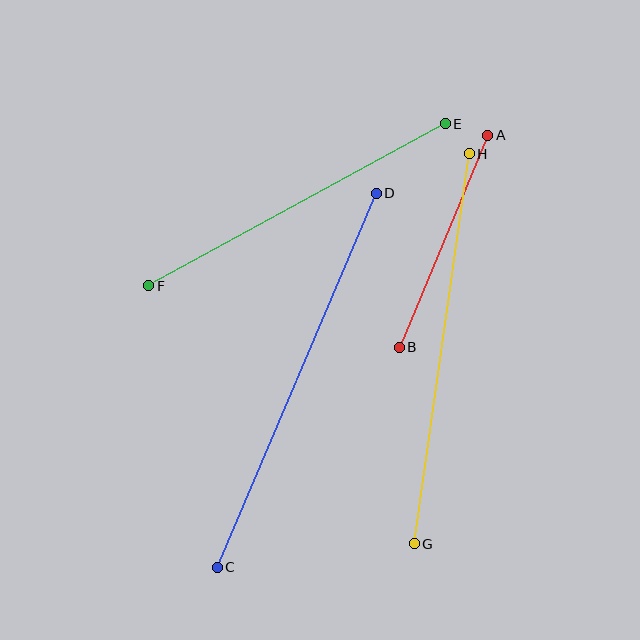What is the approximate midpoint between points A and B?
The midpoint is at approximately (443, 241) pixels.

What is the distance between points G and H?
The distance is approximately 394 pixels.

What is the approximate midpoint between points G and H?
The midpoint is at approximately (442, 349) pixels.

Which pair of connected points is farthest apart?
Points C and D are farthest apart.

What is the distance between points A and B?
The distance is approximately 230 pixels.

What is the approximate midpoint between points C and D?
The midpoint is at approximately (297, 380) pixels.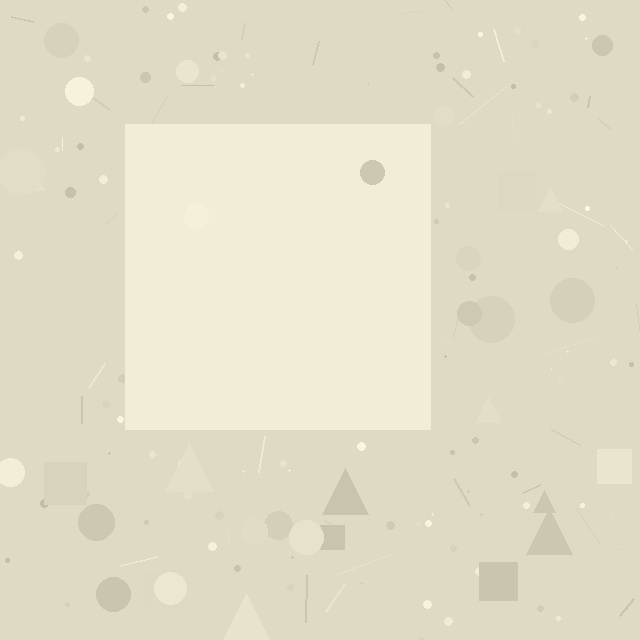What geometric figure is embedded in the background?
A square is embedded in the background.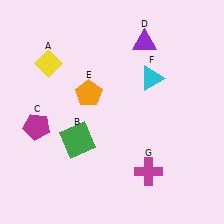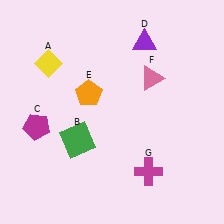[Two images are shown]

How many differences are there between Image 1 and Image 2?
There is 1 difference between the two images.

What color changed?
The triangle (F) changed from cyan in Image 1 to pink in Image 2.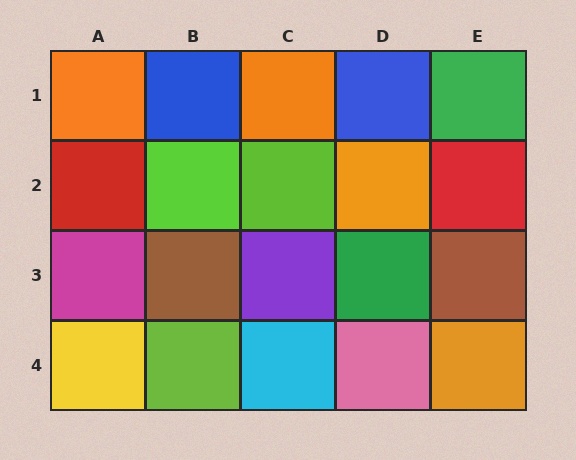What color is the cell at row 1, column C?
Orange.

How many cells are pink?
1 cell is pink.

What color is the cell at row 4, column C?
Cyan.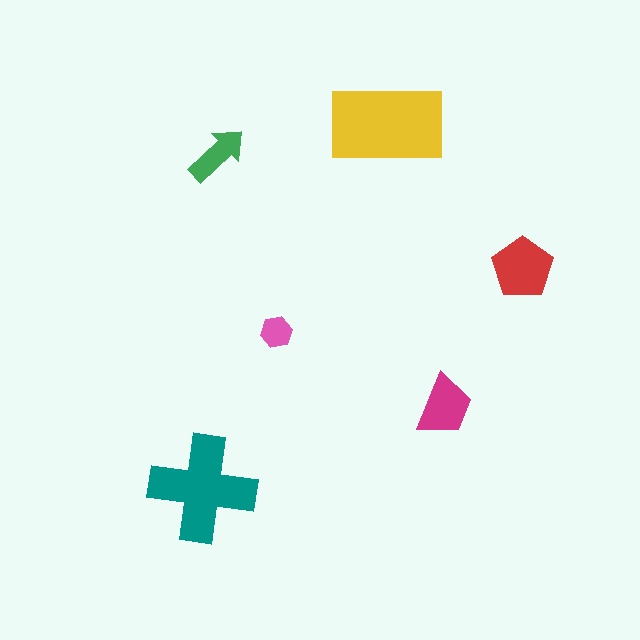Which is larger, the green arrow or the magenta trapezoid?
The magenta trapezoid.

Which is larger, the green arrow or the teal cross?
The teal cross.